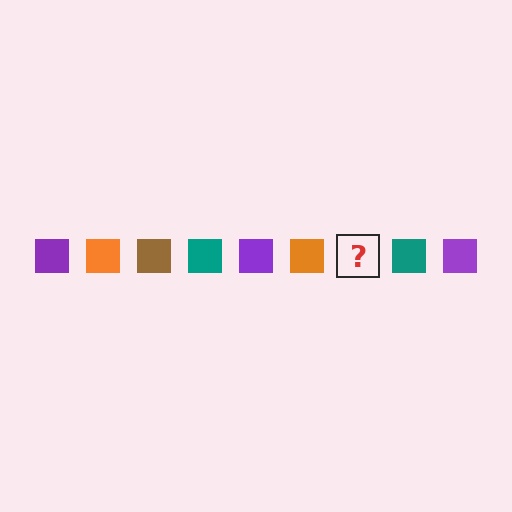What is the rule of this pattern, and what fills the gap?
The rule is that the pattern cycles through purple, orange, brown, teal squares. The gap should be filled with a brown square.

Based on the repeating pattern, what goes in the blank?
The blank should be a brown square.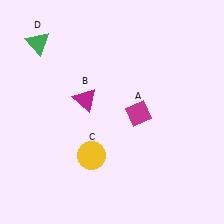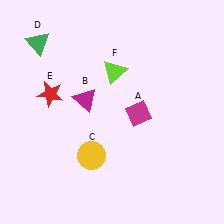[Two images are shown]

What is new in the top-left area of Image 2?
A red star (E) was added in the top-left area of Image 2.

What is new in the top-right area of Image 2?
A lime triangle (F) was added in the top-right area of Image 2.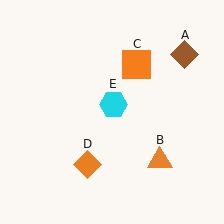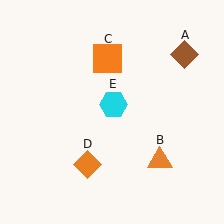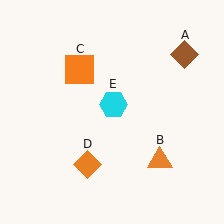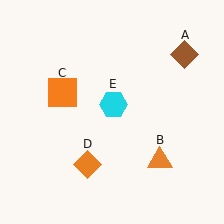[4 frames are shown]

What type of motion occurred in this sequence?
The orange square (object C) rotated counterclockwise around the center of the scene.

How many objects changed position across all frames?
1 object changed position: orange square (object C).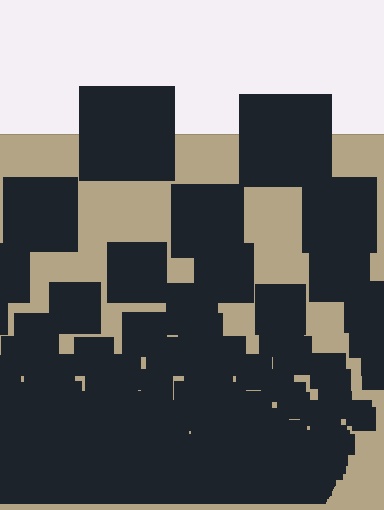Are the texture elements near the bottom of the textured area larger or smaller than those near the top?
Smaller. The gradient is inverted — elements near the bottom are smaller and denser.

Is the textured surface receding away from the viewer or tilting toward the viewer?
The surface appears to tilt toward the viewer. Texture elements get larger and sparser toward the top.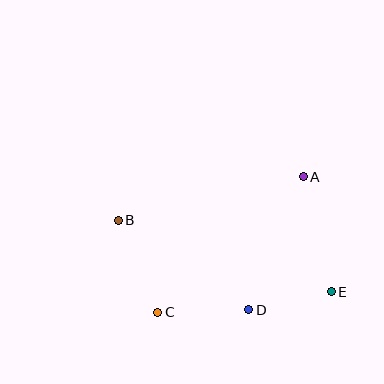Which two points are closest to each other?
Points D and E are closest to each other.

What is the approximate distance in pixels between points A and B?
The distance between A and B is approximately 190 pixels.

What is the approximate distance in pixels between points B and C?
The distance between B and C is approximately 100 pixels.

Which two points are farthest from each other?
Points B and E are farthest from each other.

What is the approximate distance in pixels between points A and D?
The distance between A and D is approximately 144 pixels.